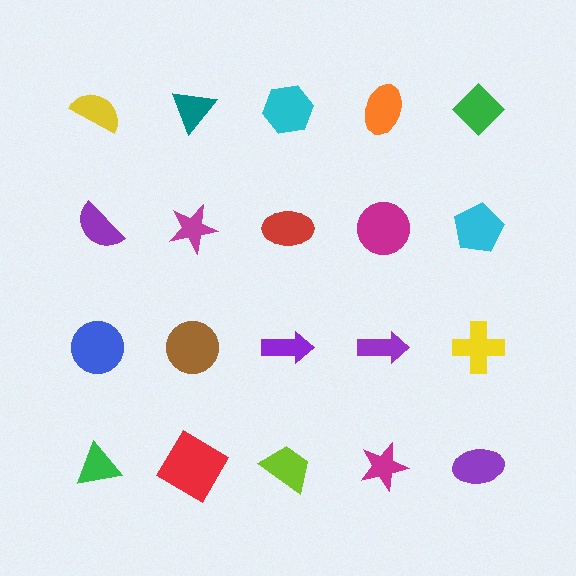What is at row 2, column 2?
A magenta star.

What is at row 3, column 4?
A purple arrow.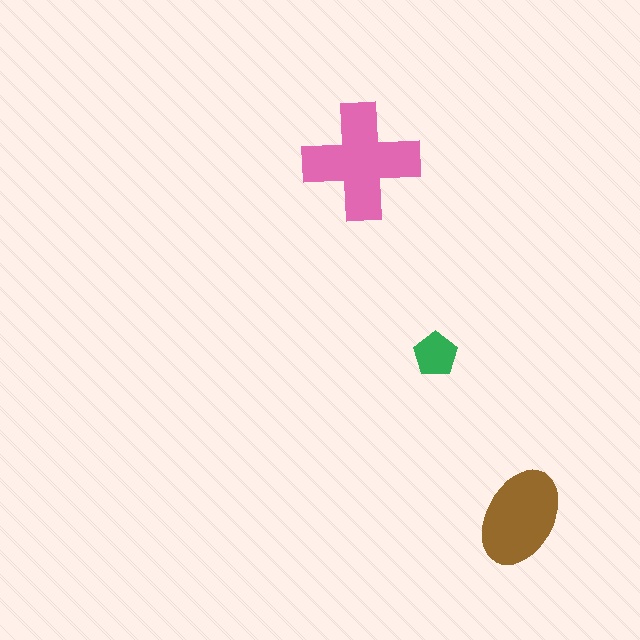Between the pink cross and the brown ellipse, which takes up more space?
The pink cross.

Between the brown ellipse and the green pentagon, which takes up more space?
The brown ellipse.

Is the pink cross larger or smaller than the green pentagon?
Larger.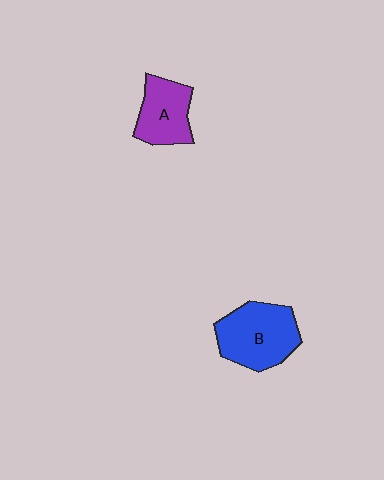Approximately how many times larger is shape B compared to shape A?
Approximately 1.4 times.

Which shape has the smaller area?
Shape A (purple).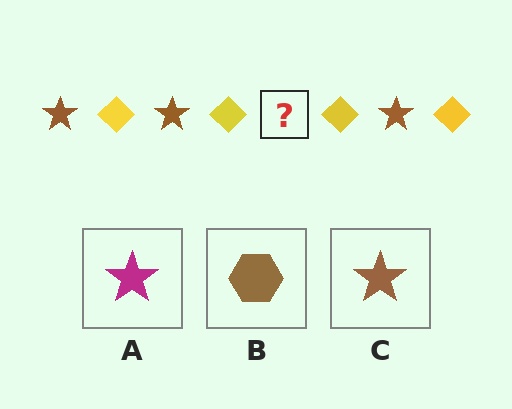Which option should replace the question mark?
Option C.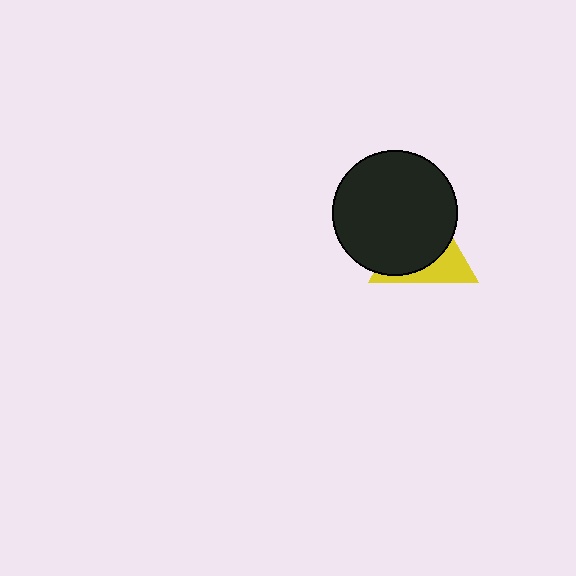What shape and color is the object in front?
The object in front is a black circle.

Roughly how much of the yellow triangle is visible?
A small part of it is visible (roughly 35%).